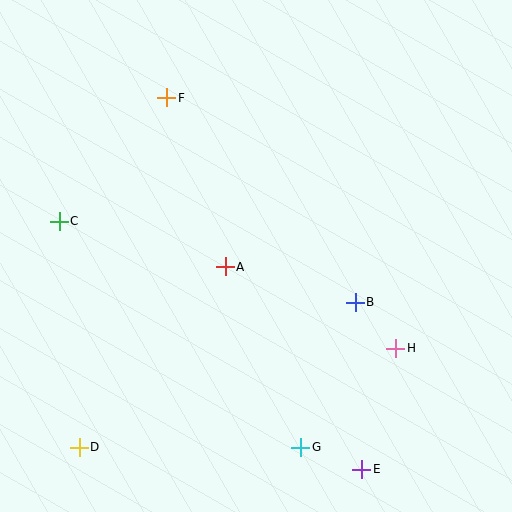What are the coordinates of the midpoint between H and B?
The midpoint between H and B is at (376, 325).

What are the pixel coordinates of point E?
Point E is at (362, 469).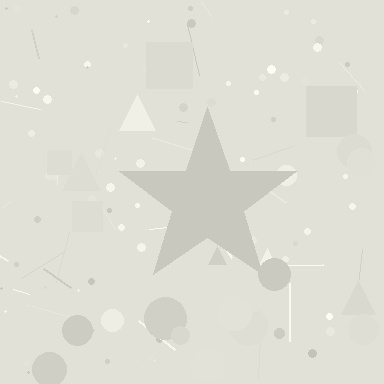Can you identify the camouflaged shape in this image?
The camouflaged shape is a star.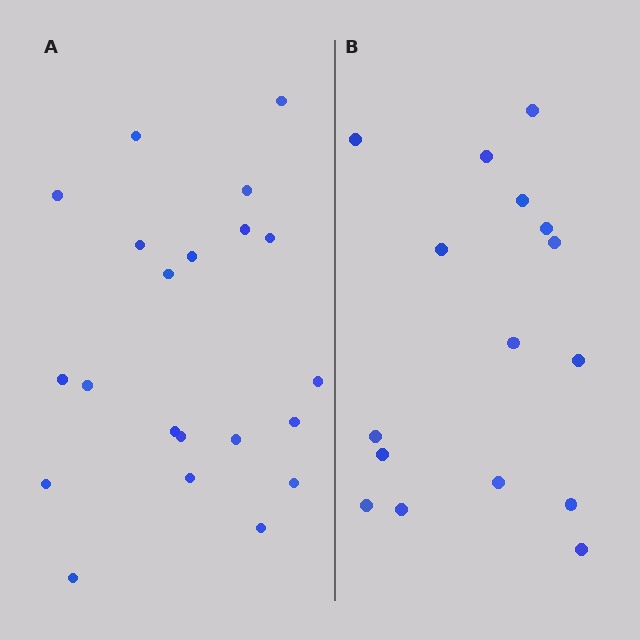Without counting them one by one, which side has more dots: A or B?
Region A (the left region) has more dots.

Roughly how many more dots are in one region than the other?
Region A has about 5 more dots than region B.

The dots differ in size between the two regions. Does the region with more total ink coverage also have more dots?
No. Region B has more total ink coverage because its dots are larger, but region A actually contains more individual dots. Total area can be misleading — the number of items is what matters here.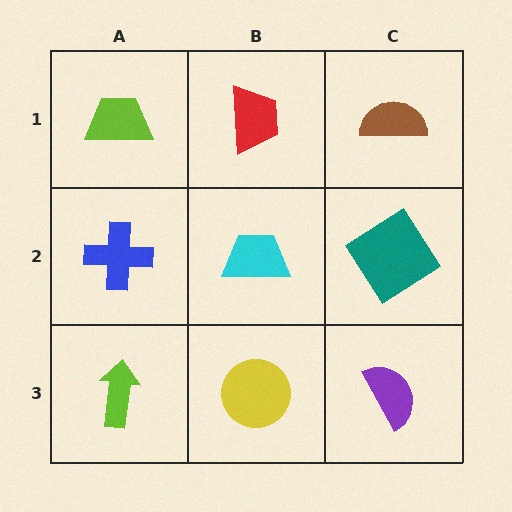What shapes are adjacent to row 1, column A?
A blue cross (row 2, column A), a red trapezoid (row 1, column B).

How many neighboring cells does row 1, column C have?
2.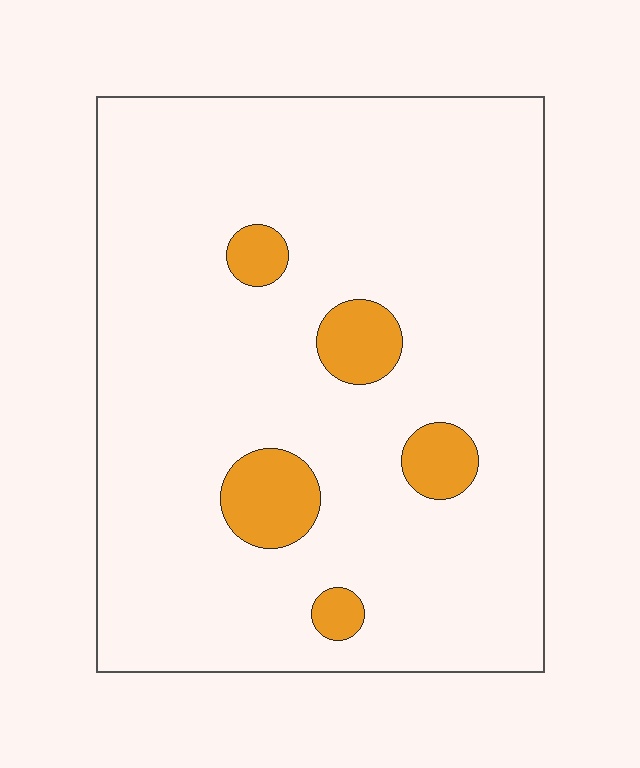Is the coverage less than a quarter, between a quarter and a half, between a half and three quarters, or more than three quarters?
Less than a quarter.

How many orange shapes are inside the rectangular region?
5.